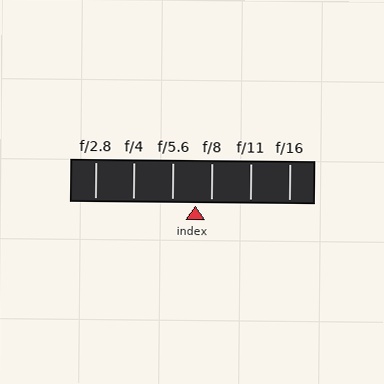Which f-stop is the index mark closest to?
The index mark is closest to f/8.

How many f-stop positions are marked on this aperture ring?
There are 6 f-stop positions marked.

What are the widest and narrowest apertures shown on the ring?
The widest aperture shown is f/2.8 and the narrowest is f/16.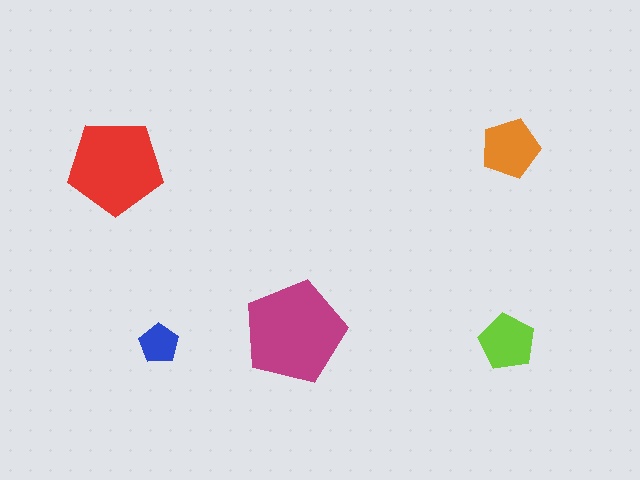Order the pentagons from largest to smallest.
the magenta one, the red one, the orange one, the lime one, the blue one.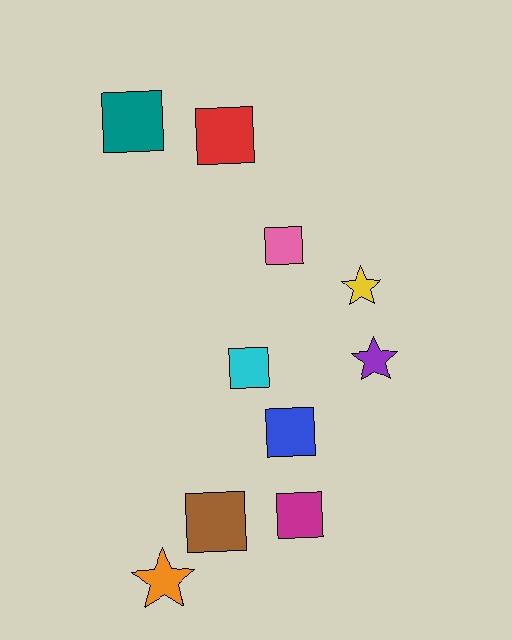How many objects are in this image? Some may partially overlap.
There are 10 objects.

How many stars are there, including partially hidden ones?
There are 3 stars.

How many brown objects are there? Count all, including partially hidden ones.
There is 1 brown object.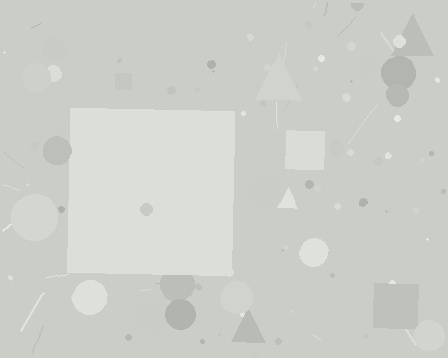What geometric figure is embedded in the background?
A square is embedded in the background.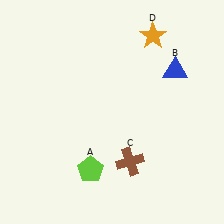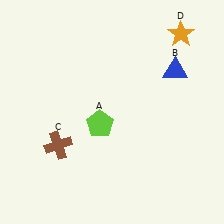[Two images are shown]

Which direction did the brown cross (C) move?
The brown cross (C) moved left.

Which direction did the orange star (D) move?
The orange star (D) moved right.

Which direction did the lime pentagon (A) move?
The lime pentagon (A) moved up.